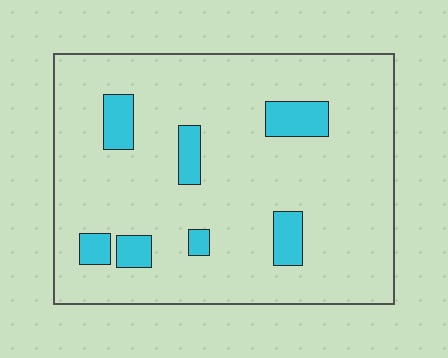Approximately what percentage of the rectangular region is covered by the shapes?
Approximately 10%.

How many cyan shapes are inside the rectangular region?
7.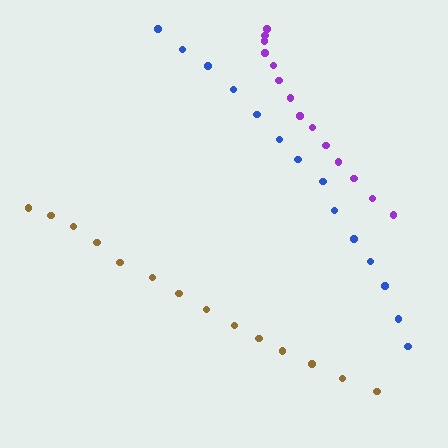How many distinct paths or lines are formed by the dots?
There are 3 distinct paths.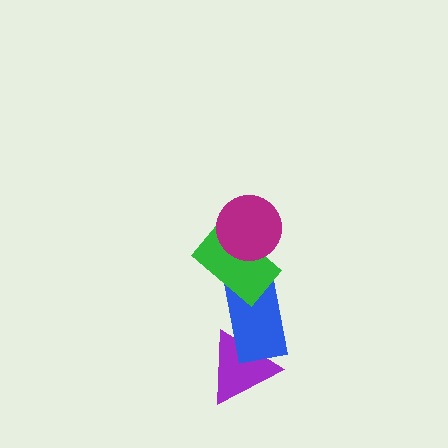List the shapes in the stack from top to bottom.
From top to bottom: the magenta circle, the green rectangle, the blue rectangle, the purple triangle.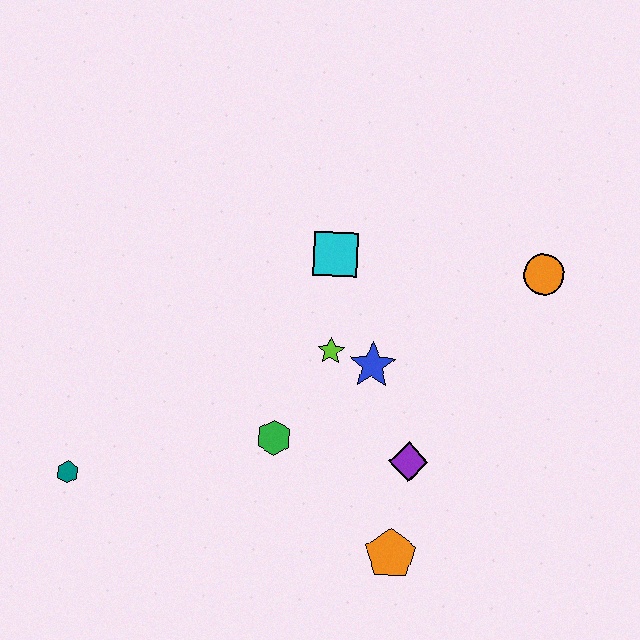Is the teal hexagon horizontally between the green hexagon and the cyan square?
No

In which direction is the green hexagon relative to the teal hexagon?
The green hexagon is to the right of the teal hexagon.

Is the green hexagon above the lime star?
No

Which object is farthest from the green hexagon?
The orange circle is farthest from the green hexagon.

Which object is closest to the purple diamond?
The orange pentagon is closest to the purple diamond.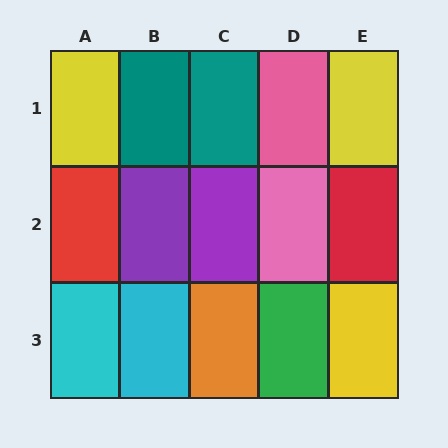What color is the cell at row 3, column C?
Orange.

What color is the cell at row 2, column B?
Purple.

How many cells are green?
1 cell is green.